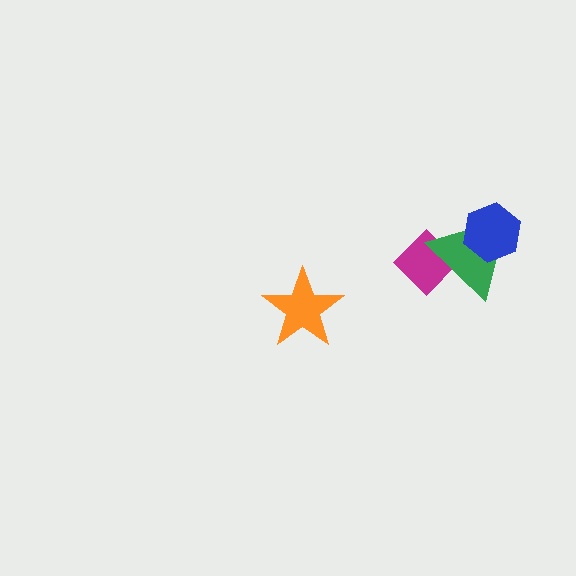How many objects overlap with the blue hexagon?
1 object overlaps with the blue hexagon.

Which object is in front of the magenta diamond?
The green triangle is in front of the magenta diamond.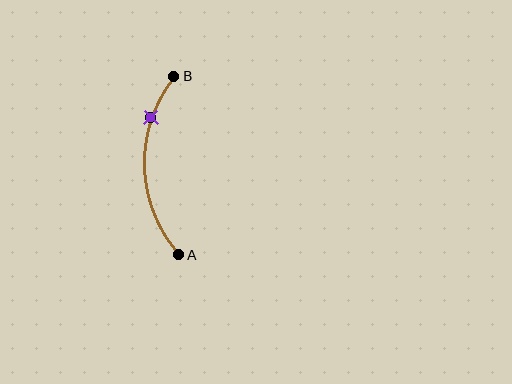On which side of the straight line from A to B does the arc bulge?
The arc bulges to the left of the straight line connecting A and B.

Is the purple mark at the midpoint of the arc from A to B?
No. The purple mark lies on the arc but is closer to endpoint B. The arc midpoint would be at the point on the curve equidistant along the arc from both A and B.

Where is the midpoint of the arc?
The arc midpoint is the point on the curve farthest from the straight line joining A and B. It sits to the left of that line.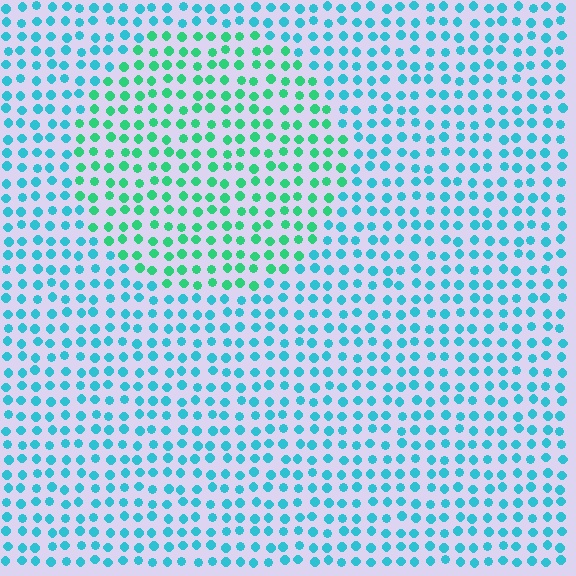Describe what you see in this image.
The image is filled with small cyan elements in a uniform arrangement. A circle-shaped region is visible where the elements are tinted to a slightly different hue, forming a subtle color boundary.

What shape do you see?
I see a circle.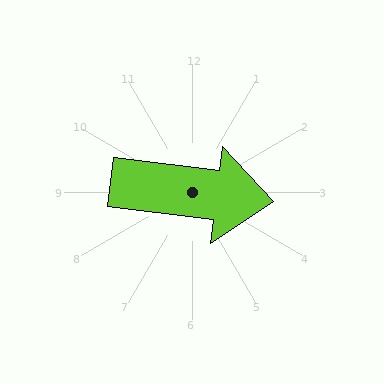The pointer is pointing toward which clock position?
Roughly 3 o'clock.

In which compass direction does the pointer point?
East.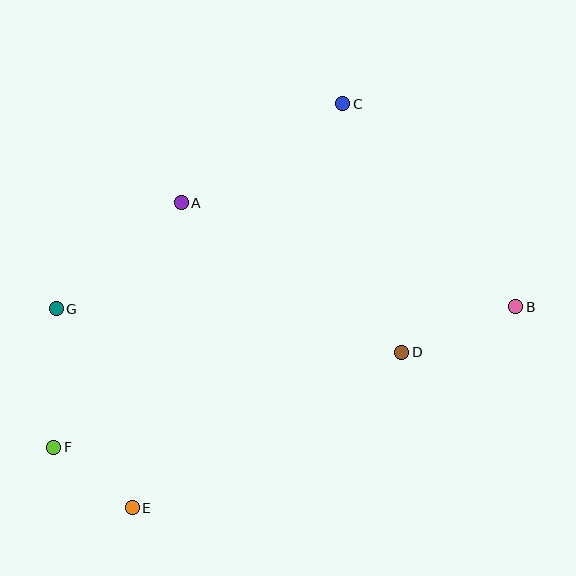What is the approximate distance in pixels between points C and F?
The distance between C and F is approximately 449 pixels.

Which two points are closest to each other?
Points E and F are closest to each other.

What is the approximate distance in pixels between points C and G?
The distance between C and G is approximately 352 pixels.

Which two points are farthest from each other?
Points B and F are farthest from each other.